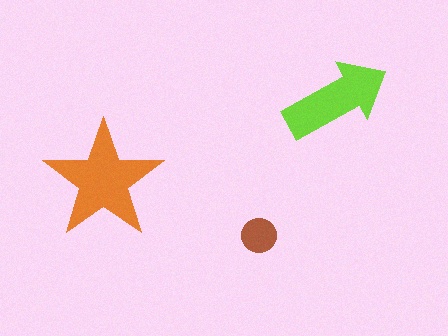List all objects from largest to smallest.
The orange star, the lime arrow, the brown circle.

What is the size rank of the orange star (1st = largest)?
1st.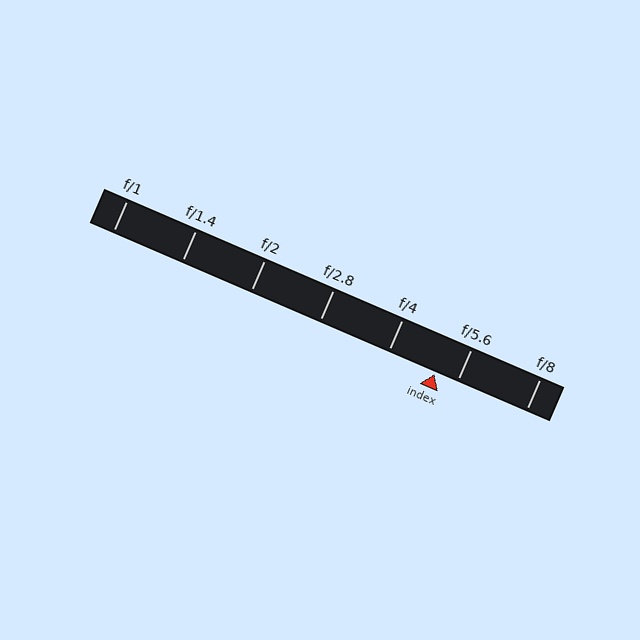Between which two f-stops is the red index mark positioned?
The index mark is between f/4 and f/5.6.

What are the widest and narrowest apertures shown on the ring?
The widest aperture shown is f/1 and the narrowest is f/8.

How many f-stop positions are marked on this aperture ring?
There are 7 f-stop positions marked.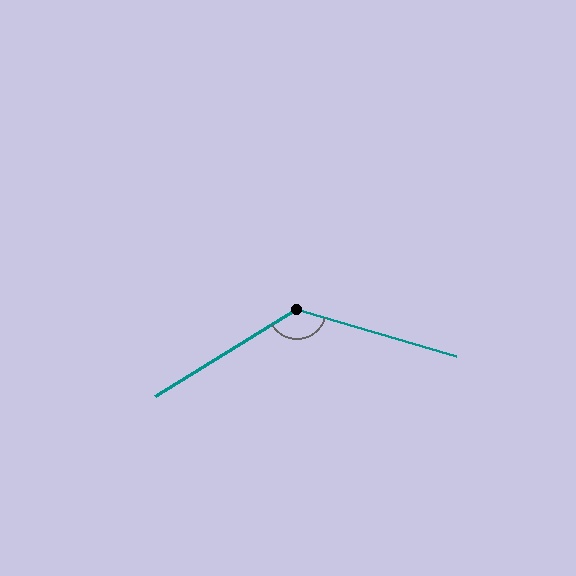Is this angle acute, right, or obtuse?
It is obtuse.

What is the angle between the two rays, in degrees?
Approximately 132 degrees.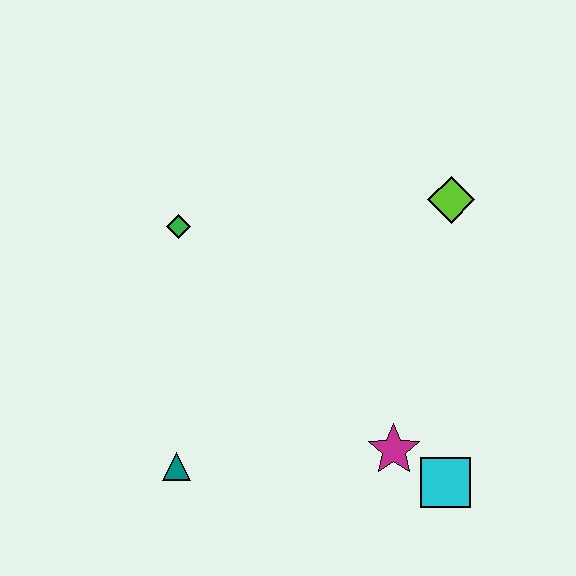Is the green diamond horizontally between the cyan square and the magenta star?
No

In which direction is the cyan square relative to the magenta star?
The cyan square is to the right of the magenta star.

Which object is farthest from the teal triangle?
The lime diamond is farthest from the teal triangle.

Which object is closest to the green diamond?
The teal triangle is closest to the green diamond.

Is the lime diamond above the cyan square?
Yes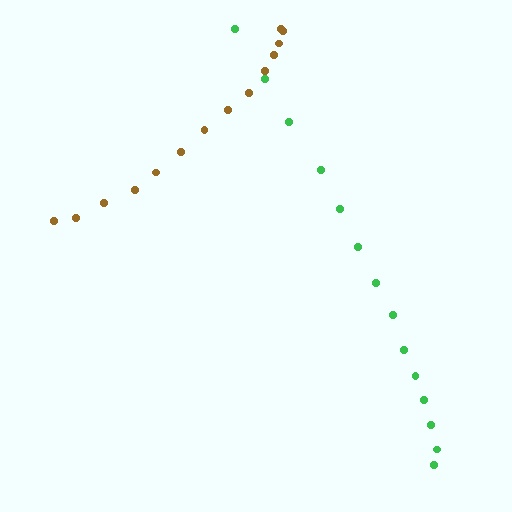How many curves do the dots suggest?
There are 2 distinct paths.